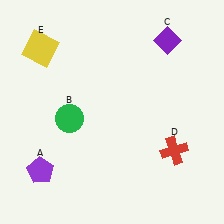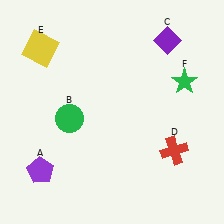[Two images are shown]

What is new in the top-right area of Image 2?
A green star (F) was added in the top-right area of Image 2.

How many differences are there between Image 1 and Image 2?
There is 1 difference between the two images.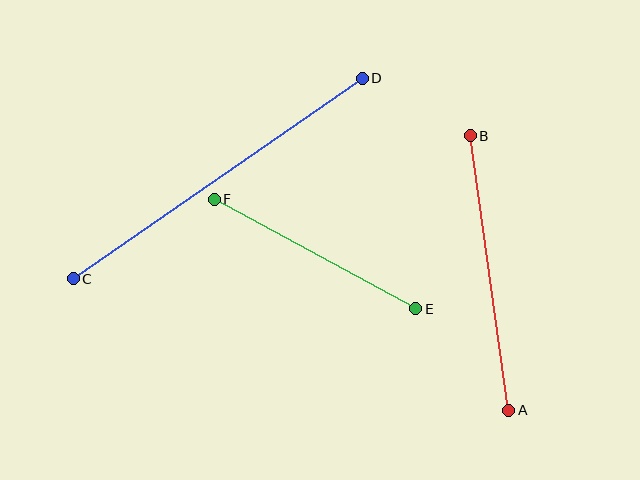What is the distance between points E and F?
The distance is approximately 229 pixels.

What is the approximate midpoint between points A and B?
The midpoint is at approximately (489, 273) pixels.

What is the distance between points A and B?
The distance is approximately 277 pixels.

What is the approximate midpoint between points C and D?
The midpoint is at approximately (218, 178) pixels.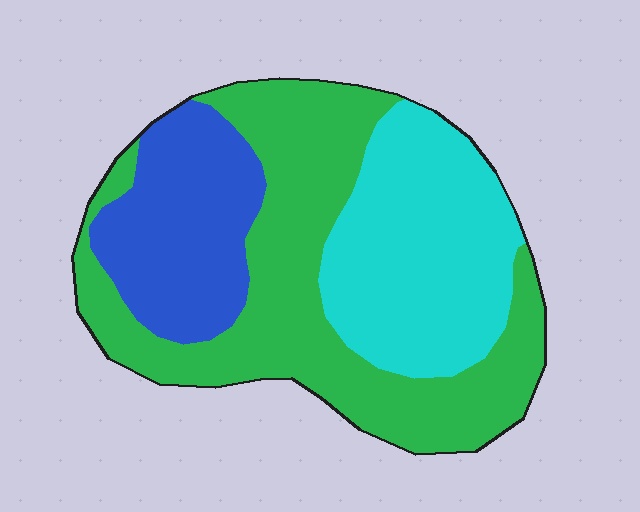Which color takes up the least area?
Blue, at roughly 20%.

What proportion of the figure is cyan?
Cyan takes up about one third (1/3) of the figure.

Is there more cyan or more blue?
Cyan.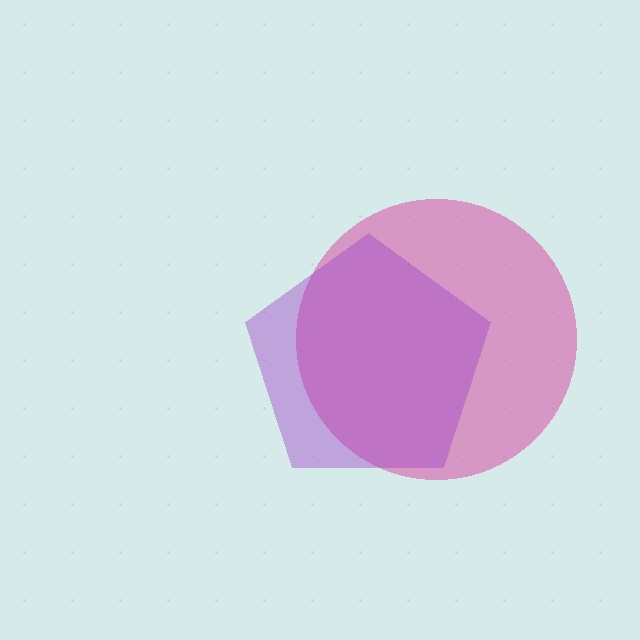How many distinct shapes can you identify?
There are 2 distinct shapes: a magenta circle, a purple pentagon.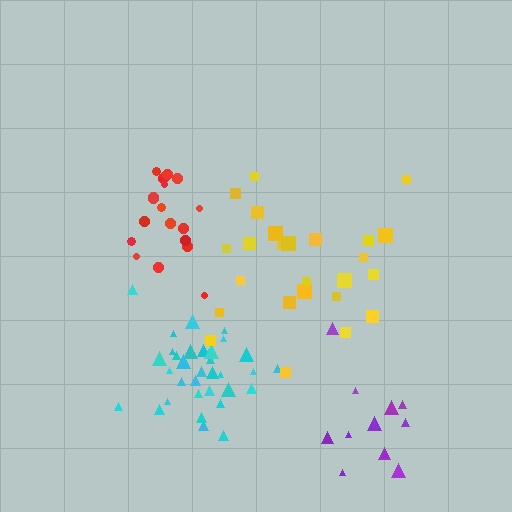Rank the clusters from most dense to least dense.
cyan, red, yellow, purple.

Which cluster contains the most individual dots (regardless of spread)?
Cyan (35).